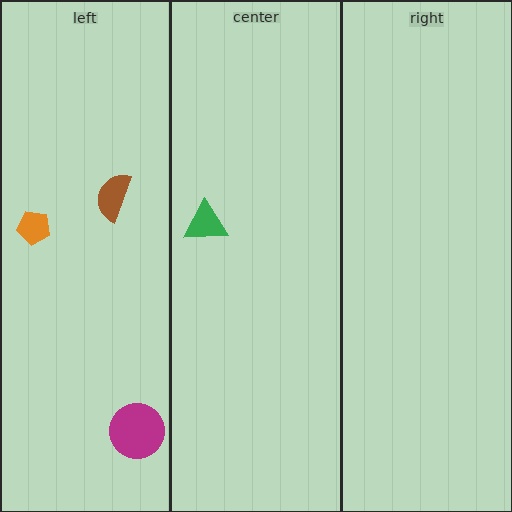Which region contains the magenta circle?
The left region.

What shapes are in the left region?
The brown semicircle, the orange pentagon, the magenta circle.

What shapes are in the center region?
The green triangle.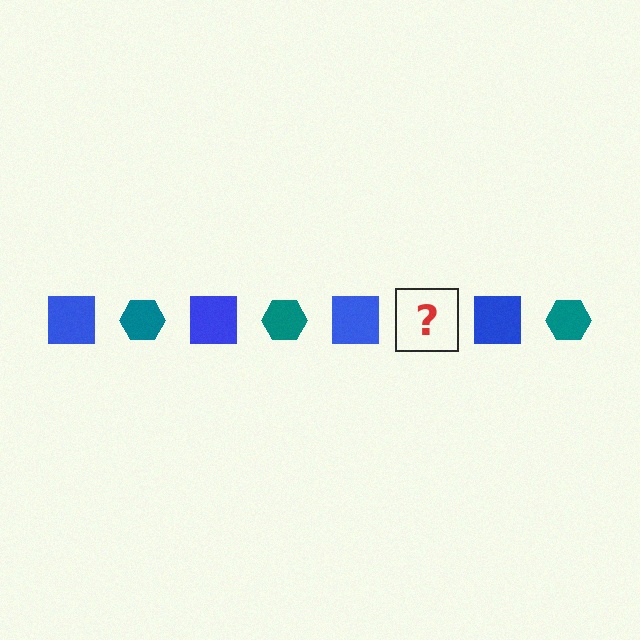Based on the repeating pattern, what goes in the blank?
The blank should be a teal hexagon.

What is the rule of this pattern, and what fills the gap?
The rule is that the pattern alternates between blue square and teal hexagon. The gap should be filled with a teal hexagon.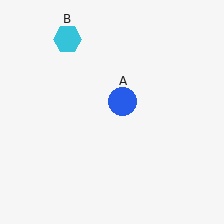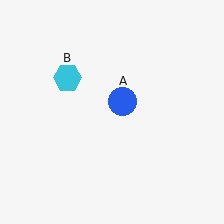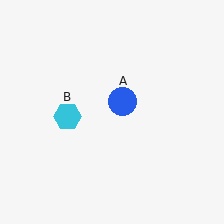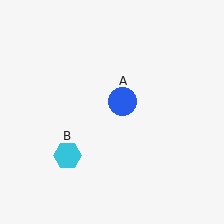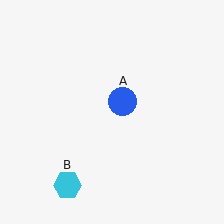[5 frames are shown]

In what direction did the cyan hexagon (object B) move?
The cyan hexagon (object B) moved down.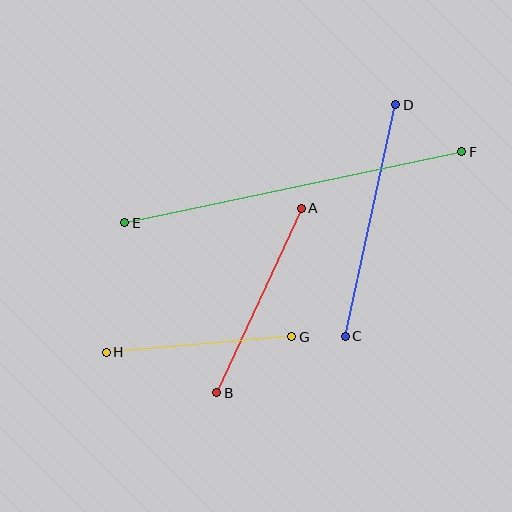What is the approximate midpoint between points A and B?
The midpoint is at approximately (259, 301) pixels.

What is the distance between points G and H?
The distance is approximately 186 pixels.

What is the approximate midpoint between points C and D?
The midpoint is at approximately (370, 221) pixels.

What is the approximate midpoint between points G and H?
The midpoint is at approximately (199, 345) pixels.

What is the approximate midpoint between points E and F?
The midpoint is at approximately (293, 187) pixels.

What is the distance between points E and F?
The distance is approximately 344 pixels.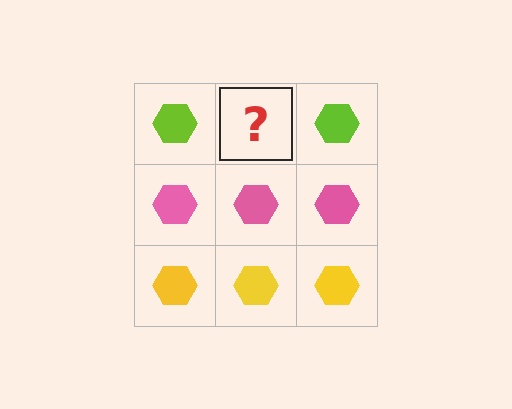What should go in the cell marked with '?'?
The missing cell should contain a lime hexagon.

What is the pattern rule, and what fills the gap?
The rule is that each row has a consistent color. The gap should be filled with a lime hexagon.